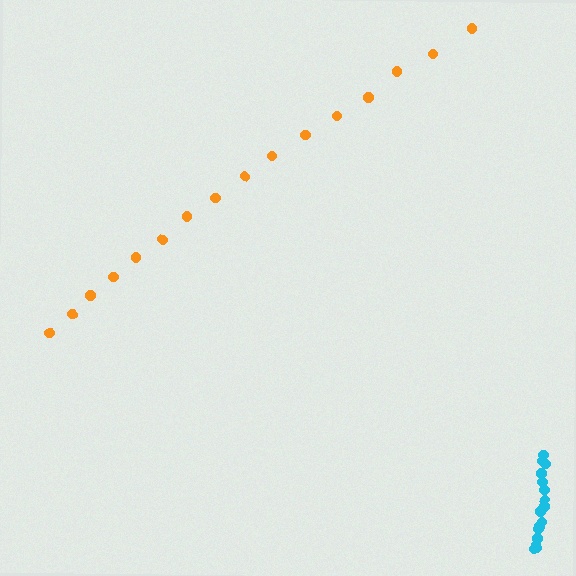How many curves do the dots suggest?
There are 2 distinct paths.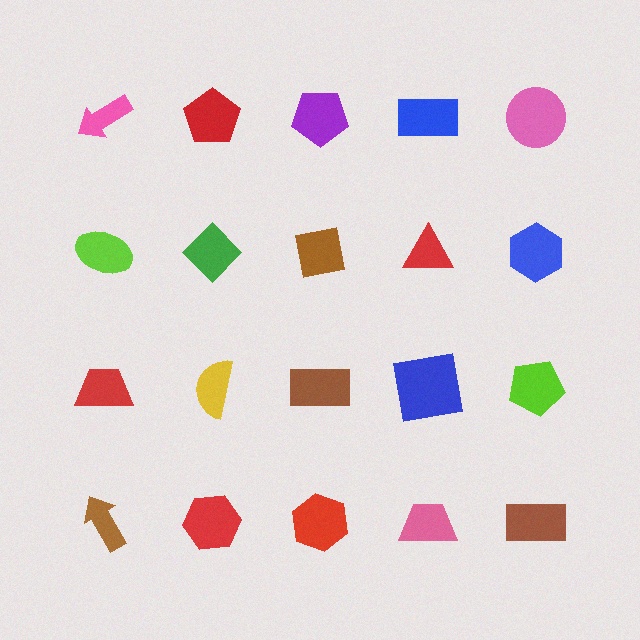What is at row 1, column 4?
A blue rectangle.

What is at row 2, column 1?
A lime ellipse.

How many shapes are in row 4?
5 shapes.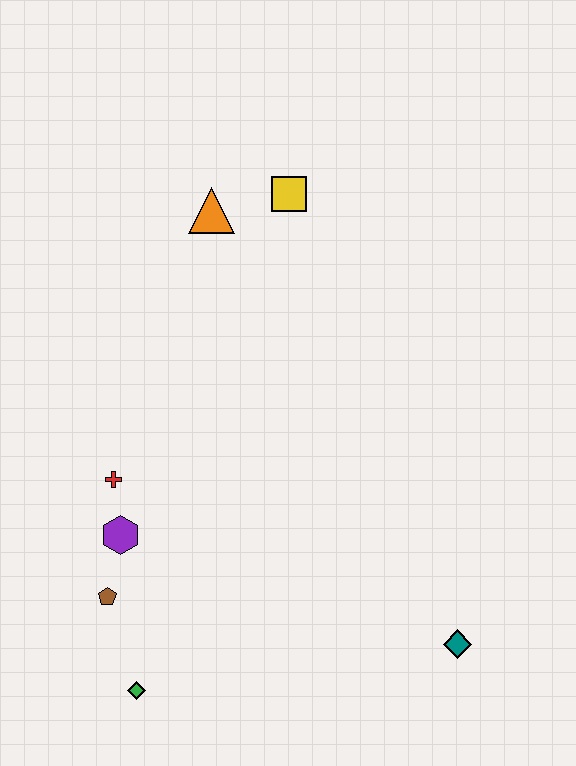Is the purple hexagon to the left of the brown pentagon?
No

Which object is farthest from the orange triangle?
The teal diamond is farthest from the orange triangle.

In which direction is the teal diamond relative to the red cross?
The teal diamond is to the right of the red cross.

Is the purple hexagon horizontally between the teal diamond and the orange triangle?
No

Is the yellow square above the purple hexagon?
Yes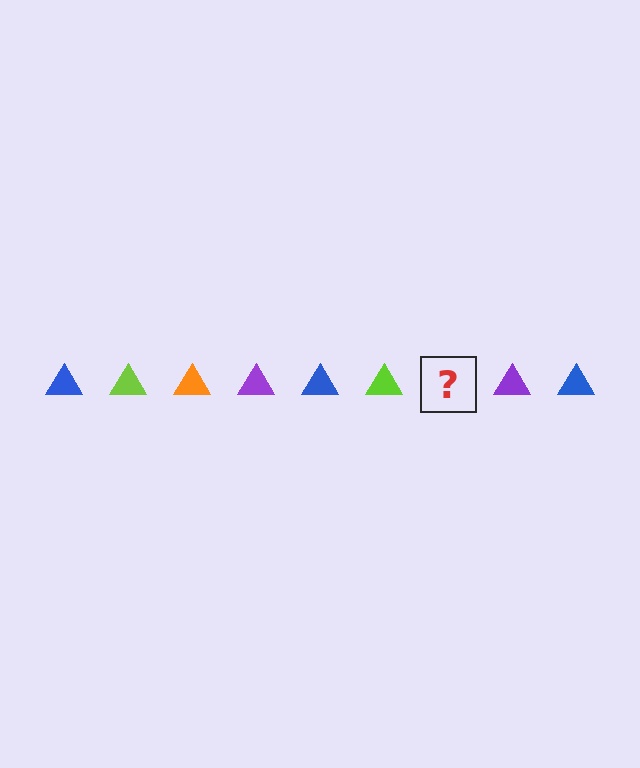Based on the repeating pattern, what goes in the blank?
The blank should be an orange triangle.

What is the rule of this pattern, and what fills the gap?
The rule is that the pattern cycles through blue, lime, orange, purple triangles. The gap should be filled with an orange triangle.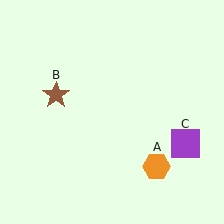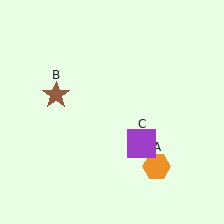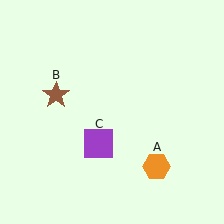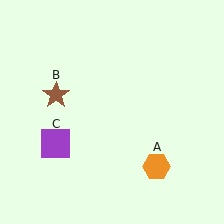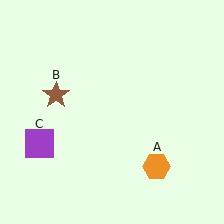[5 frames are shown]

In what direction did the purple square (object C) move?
The purple square (object C) moved left.